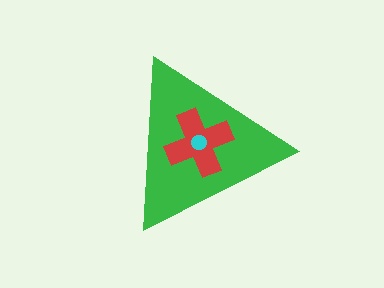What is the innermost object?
The cyan circle.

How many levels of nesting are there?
3.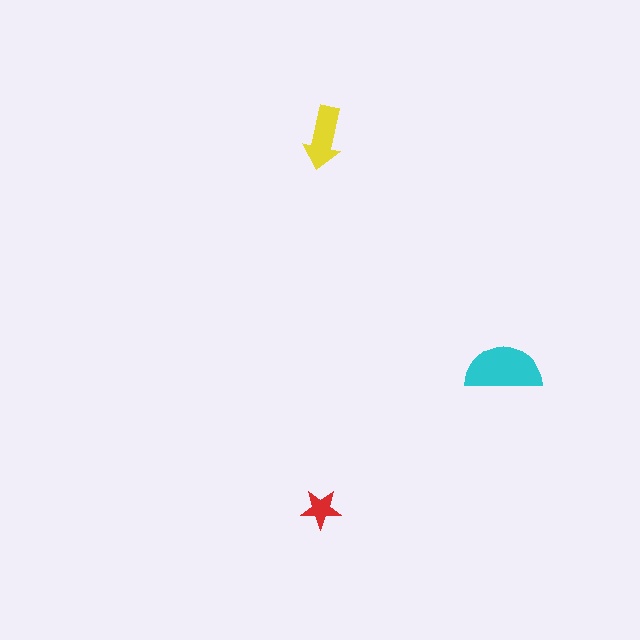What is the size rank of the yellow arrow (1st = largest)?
2nd.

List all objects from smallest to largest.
The red star, the yellow arrow, the cyan semicircle.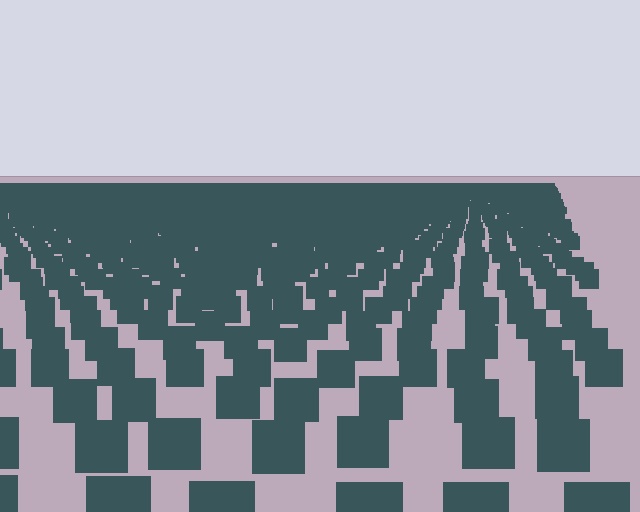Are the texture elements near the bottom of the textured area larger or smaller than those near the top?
Larger. Near the bottom, elements are closer to the viewer and appear at a bigger on-screen size.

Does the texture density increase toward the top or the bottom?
Density increases toward the top.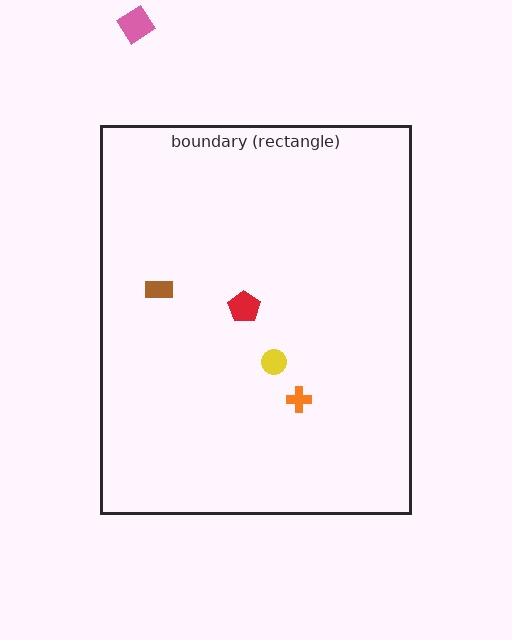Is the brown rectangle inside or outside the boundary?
Inside.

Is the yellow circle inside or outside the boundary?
Inside.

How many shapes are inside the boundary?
4 inside, 1 outside.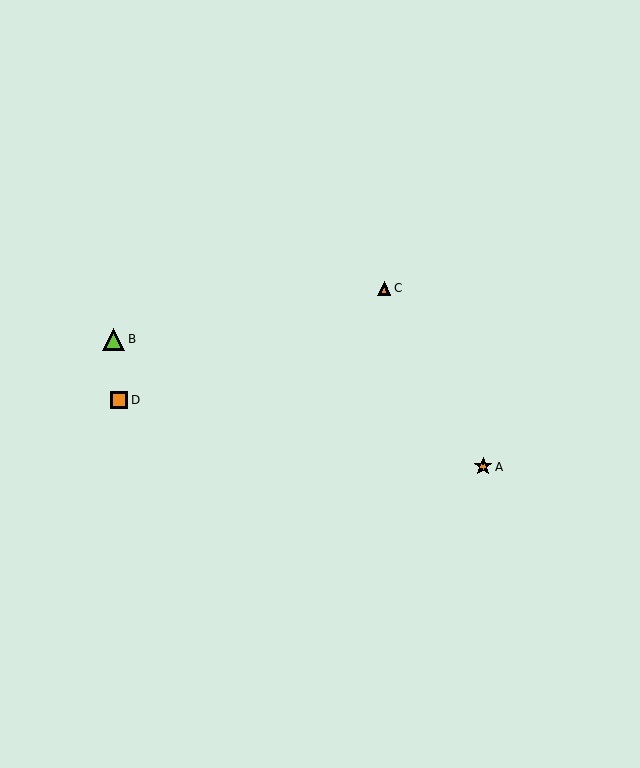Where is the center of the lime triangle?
The center of the lime triangle is at (114, 339).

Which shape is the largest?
The lime triangle (labeled B) is the largest.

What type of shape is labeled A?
Shape A is an orange star.